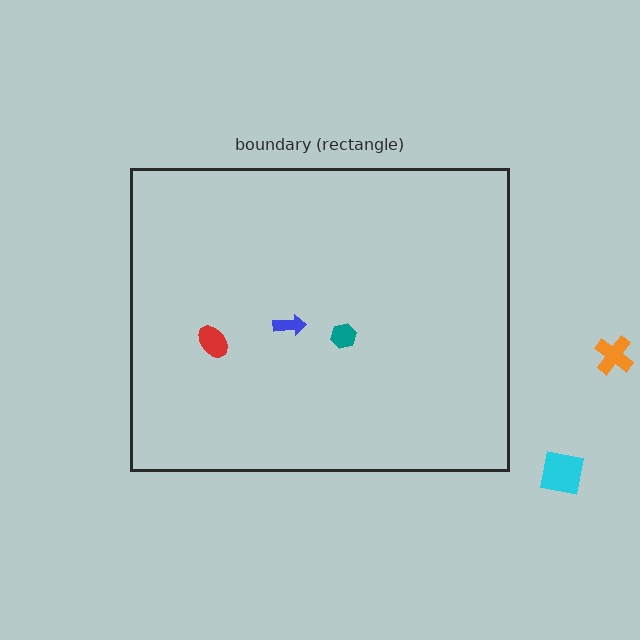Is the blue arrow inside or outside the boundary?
Inside.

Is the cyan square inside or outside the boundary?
Outside.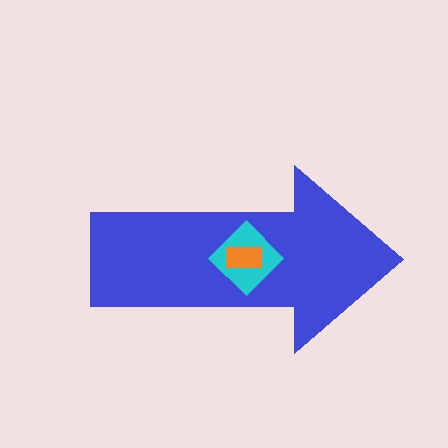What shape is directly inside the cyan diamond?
The orange rectangle.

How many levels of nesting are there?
3.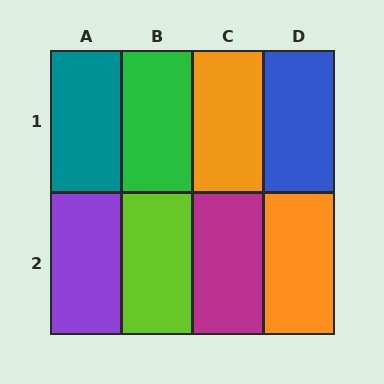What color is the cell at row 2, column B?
Lime.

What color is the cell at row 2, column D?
Orange.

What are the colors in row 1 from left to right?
Teal, green, orange, blue.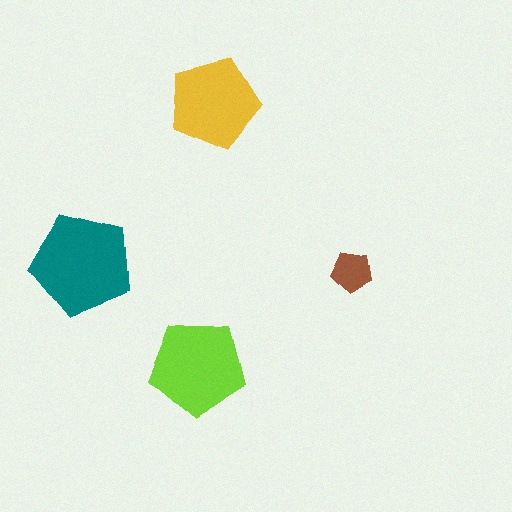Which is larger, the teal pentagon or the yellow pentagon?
The teal one.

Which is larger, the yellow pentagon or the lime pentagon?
The lime one.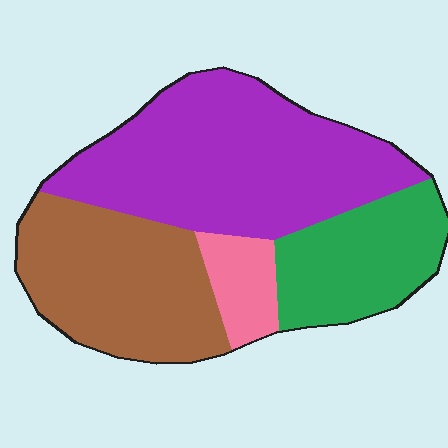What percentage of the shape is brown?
Brown takes up between a quarter and a half of the shape.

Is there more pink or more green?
Green.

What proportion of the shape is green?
Green covers around 20% of the shape.